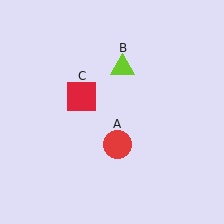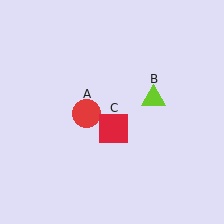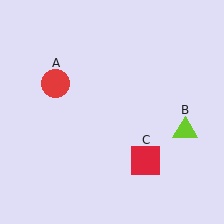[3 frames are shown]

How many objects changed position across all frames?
3 objects changed position: red circle (object A), lime triangle (object B), red square (object C).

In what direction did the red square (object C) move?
The red square (object C) moved down and to the right.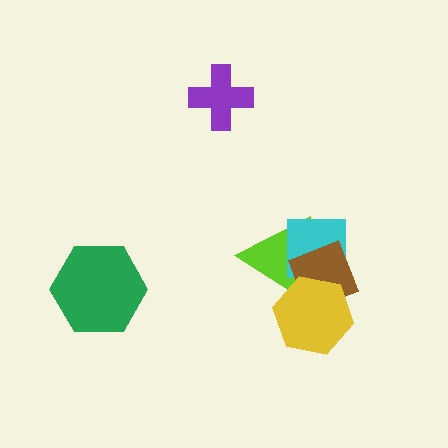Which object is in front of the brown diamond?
The yellow hexagon is in front of the brown diamond.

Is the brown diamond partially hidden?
Yes, it is partially covered by another shape.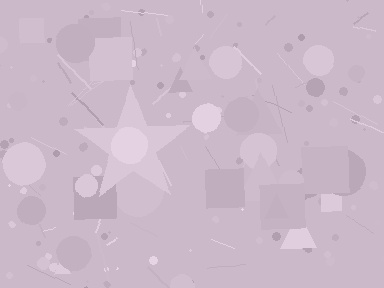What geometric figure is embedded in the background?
A star is embedded in the background.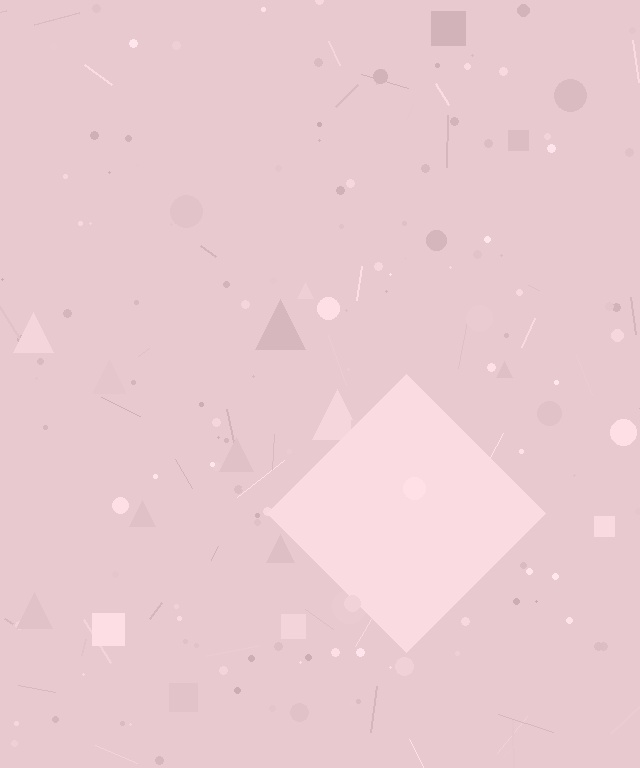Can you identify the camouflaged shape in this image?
The camouflaged shape is a diamond.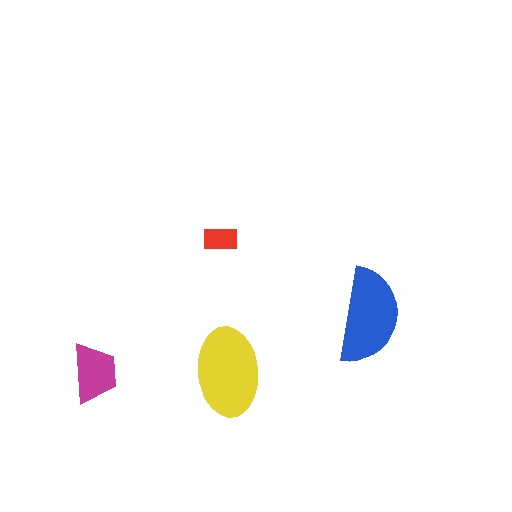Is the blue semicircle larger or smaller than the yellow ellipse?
Smaller.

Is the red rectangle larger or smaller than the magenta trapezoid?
Smaller.